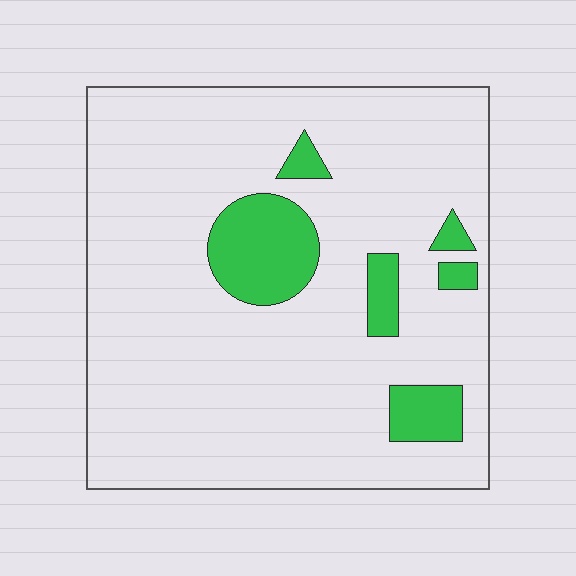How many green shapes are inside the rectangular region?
6.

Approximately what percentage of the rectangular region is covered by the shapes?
Approximately 15%.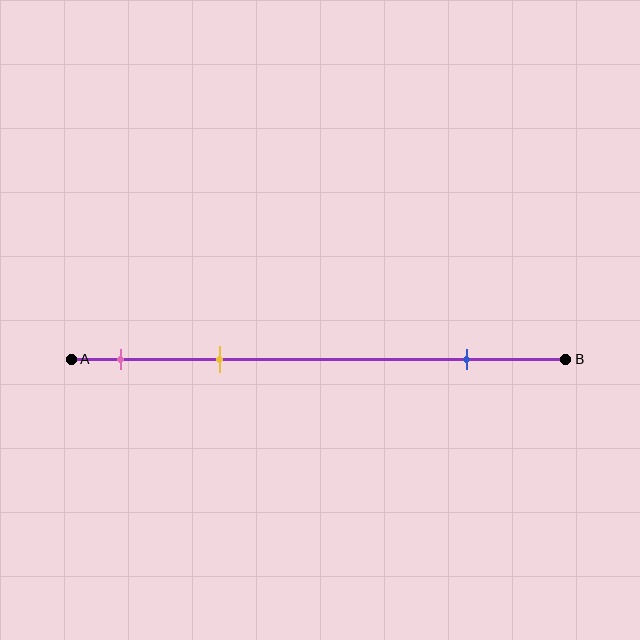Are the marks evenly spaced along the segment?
No, the marks are not evenly spaced.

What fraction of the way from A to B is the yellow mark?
The yellow mark is approximately 30% (0.3) of the way from A to B.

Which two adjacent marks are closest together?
The pink and yellow marks are the closest adjacent pair.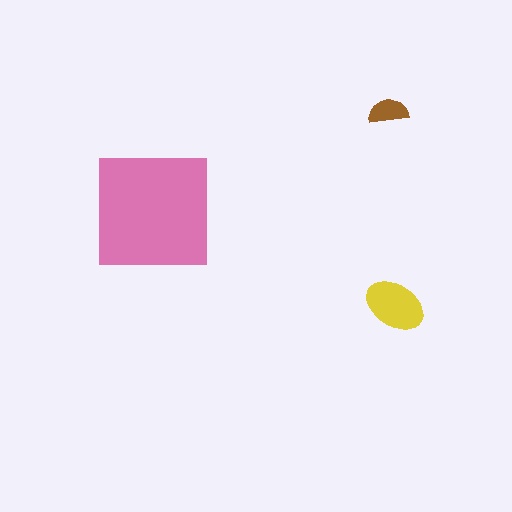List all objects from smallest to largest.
The brown semicircle, the yellow ellipse, the pink square.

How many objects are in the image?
There are 3 objects in the image.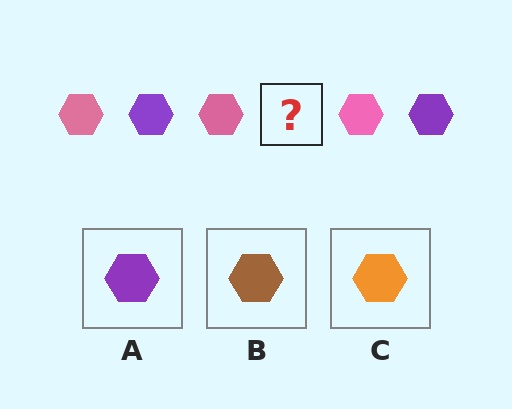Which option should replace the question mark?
Option A.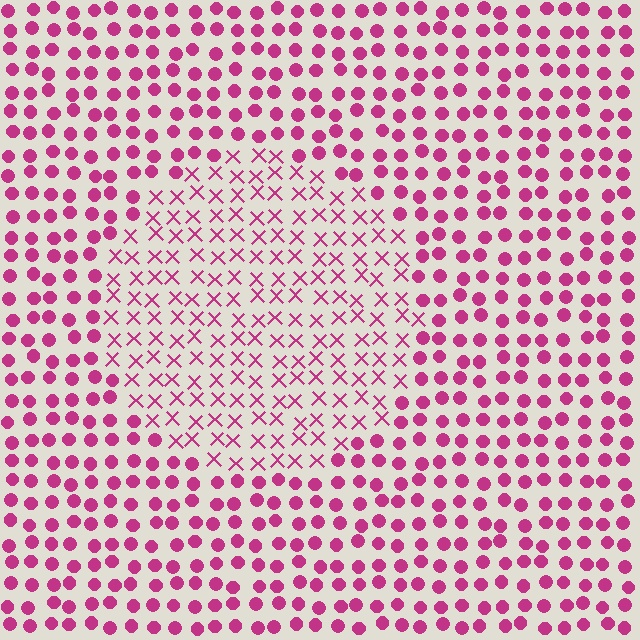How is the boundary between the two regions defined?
The boundary is defined by a change in element shape: X marks inside vs. circles outside. All elements share the same color and spacing.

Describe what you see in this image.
The image is filled with small magenta elements arranged in a uniform grid. A circle-shaped region contains X marks, while the surrounding area contains circles. The boundary is defined purely by the change in element shape.